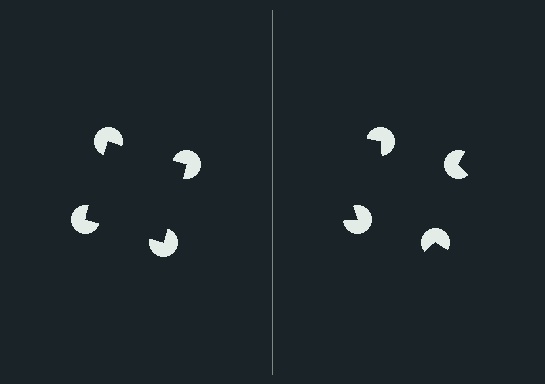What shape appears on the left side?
An illusory square.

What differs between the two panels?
The pac-man discs are positioned identically on both sides; only the wedge orientations differ. On the left they align to a square; on the right they are misaligned.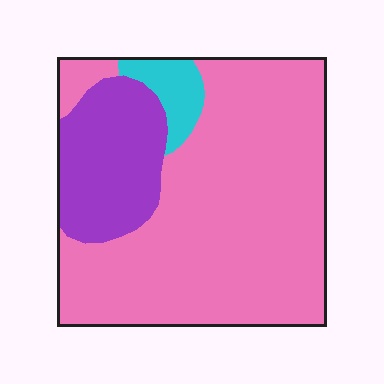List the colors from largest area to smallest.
From largest to smallest: pink, purple, cyan.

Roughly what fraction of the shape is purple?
Purple covers 21% of the shape.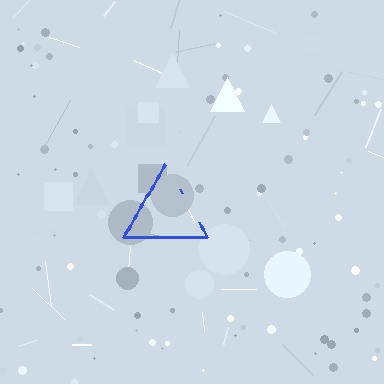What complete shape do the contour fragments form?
The contour fragments form a triangle.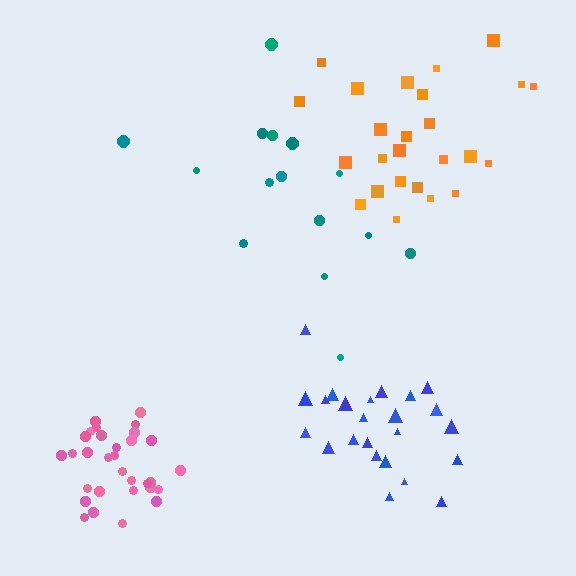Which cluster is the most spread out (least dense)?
Teal.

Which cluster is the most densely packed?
Pink.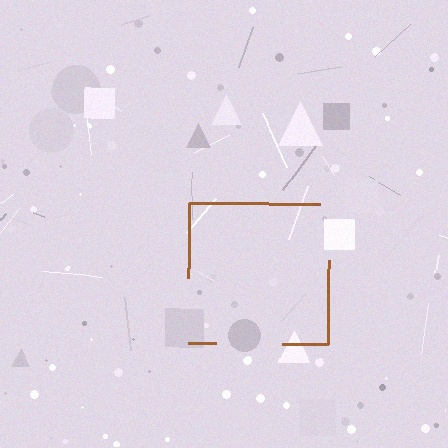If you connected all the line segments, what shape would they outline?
They would outline a square.